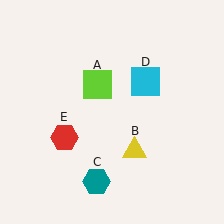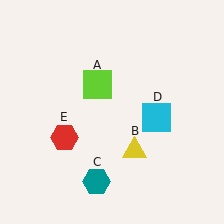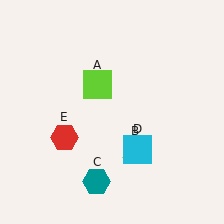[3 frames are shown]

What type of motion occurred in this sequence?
The cyan square (object D) rotated clockwise around the center of the scene.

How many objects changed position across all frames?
1 object changed position: cyan square (object D).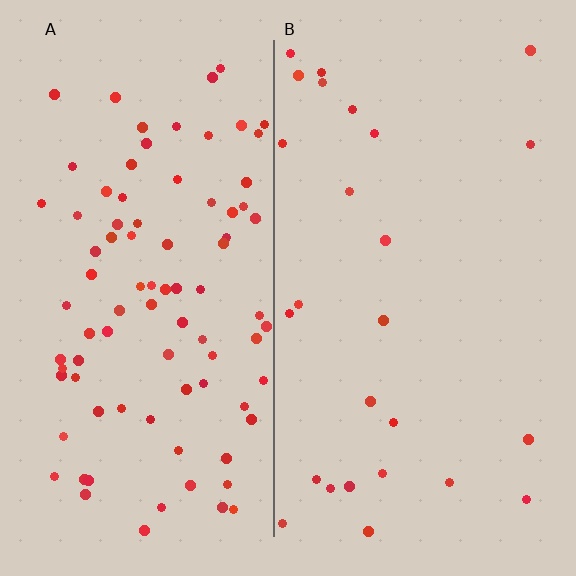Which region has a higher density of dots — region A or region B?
A (the left).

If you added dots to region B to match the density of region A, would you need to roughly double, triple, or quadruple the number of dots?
Approximately triple.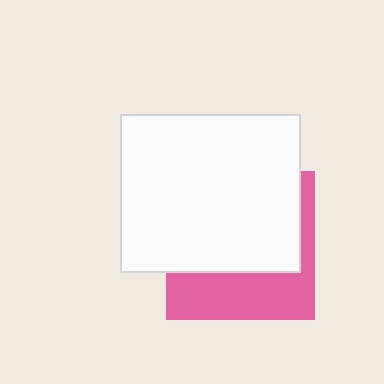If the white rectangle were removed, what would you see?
You would see the complete pink square.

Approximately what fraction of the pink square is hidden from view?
Roughly 62% of the pink square is hidden behind the white rectangle.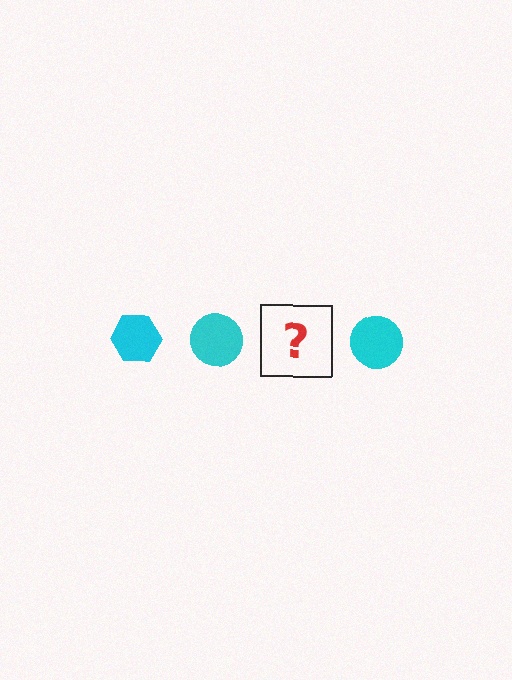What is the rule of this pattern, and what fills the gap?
The rule is that the pattern cycles through hexagon, circle shapes in cyan. The gap should be filled with a cyan hexagon.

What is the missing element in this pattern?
The missing element is a cyan hexagon.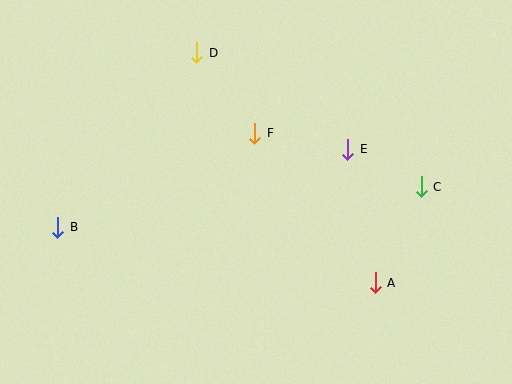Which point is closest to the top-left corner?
Point D is closest to the top-left corner.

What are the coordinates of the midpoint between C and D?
The midpoint between C and D is at (309, 120).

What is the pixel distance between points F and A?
The distance between F and A is 192 pixels.